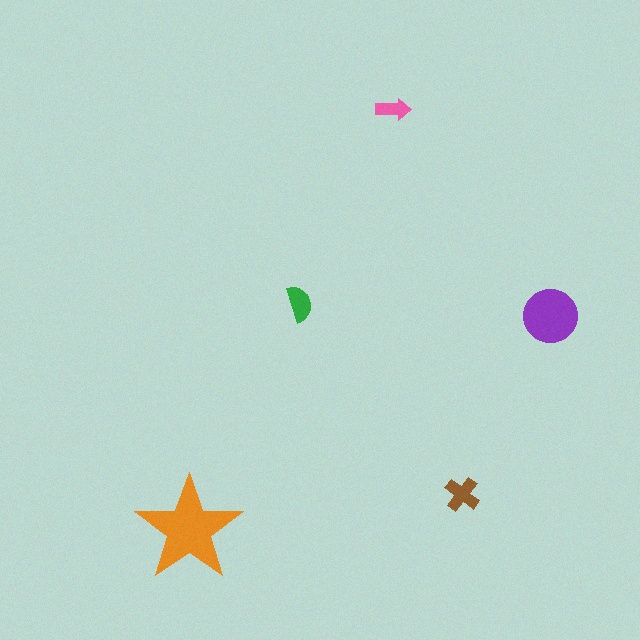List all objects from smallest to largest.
The pink arrow, the green semicircle, the brown cross, the purple circle, the orange star.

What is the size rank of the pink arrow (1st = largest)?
5th.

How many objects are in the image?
There are 5 objects in the image.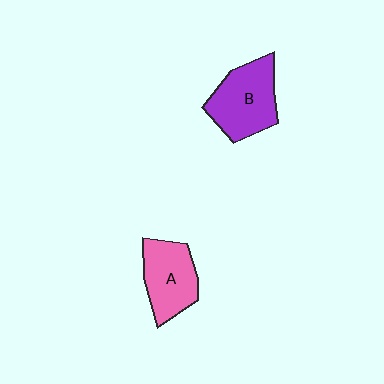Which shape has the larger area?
Shape B (purple).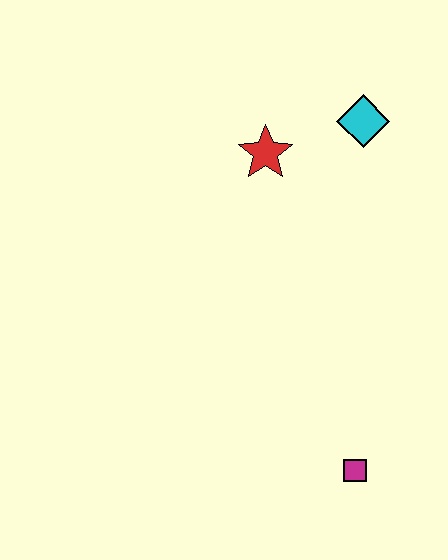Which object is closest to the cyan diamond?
The red star is closest to the cyan diamond.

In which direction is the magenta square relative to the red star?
The magenta square is below the red star.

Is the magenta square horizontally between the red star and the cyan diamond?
Yes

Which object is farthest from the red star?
The magenta square is farthest from the red star.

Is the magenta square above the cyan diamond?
No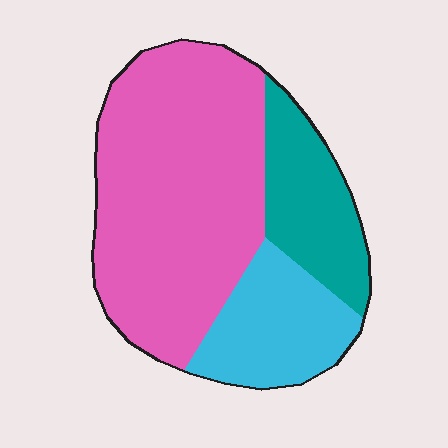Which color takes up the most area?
Pink, at roughly 60%.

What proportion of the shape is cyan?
Cyan takes up about one fifth (1/5) of the shape.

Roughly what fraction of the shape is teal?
Teal takes up between a sixth and a third of the shape.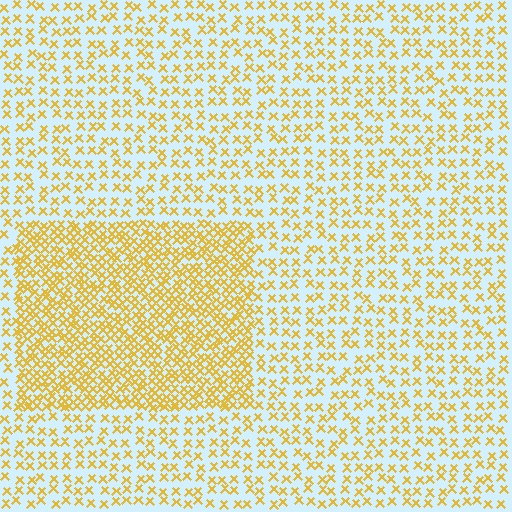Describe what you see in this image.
The image contains small yellow elements arranged at two different densities. A rectangle-shaped region is visible where the elements are more densely packed than the surrounding area.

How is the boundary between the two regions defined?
The boundary is defined by a change in element density (approximately 2.2x ratio). All elements are the same color, size, and shape.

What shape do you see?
I see a rectangle.